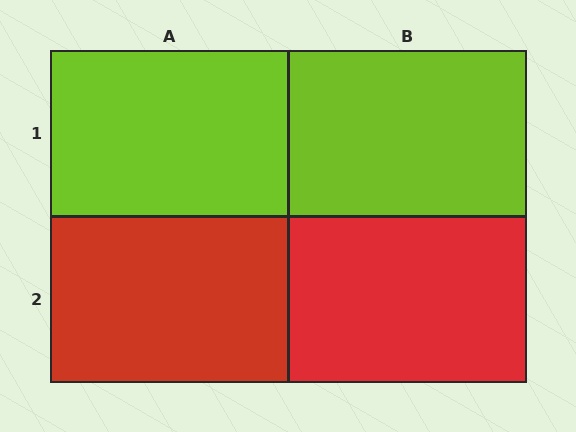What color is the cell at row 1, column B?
Lime.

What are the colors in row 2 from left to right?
Red, red.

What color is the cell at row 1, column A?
Lime.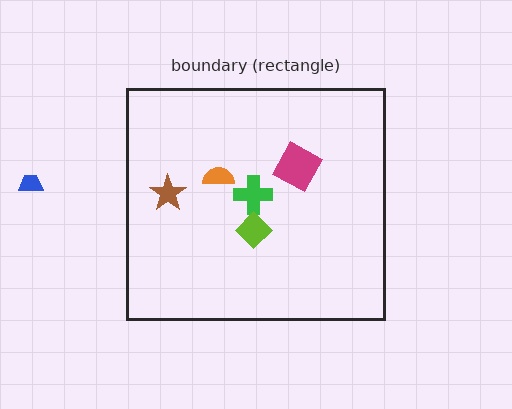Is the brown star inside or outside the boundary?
Inside.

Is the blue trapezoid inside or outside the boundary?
Outside.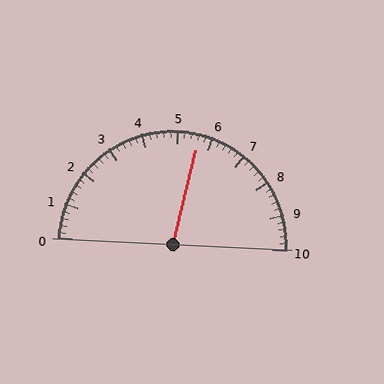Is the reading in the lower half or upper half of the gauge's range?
The reading is in the upper half of the range (0 to 10).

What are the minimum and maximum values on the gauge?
The gauge ranges from 0 to 10.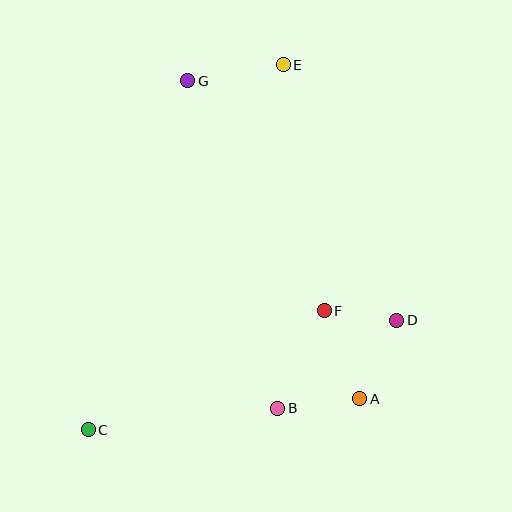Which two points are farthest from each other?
Points C and E are farthest from each other.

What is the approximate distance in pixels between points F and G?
The distance between F and G is approximately 268 pixels.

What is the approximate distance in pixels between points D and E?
The distance between D and E is approximately 279 pixels.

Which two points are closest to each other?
Points D and F are closest to each other.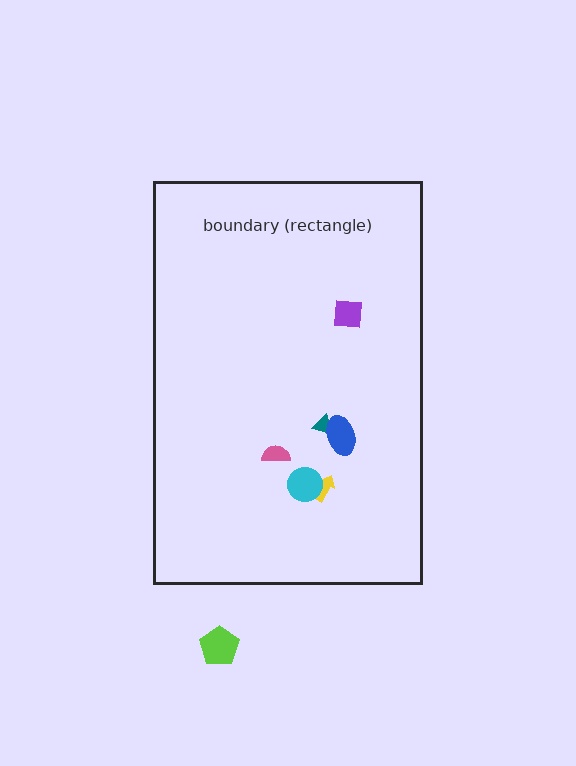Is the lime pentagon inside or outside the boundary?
Outside.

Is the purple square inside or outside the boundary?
Inside.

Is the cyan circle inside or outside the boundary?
Inside.